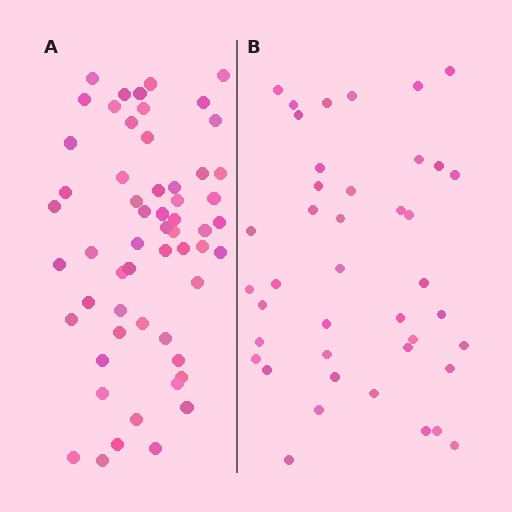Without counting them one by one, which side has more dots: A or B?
Region A (the left region) has more dots.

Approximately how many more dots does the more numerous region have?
Region A has approximately 15 more dots than region B.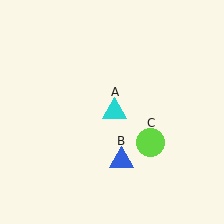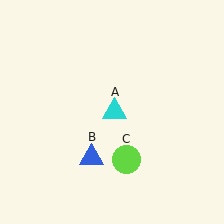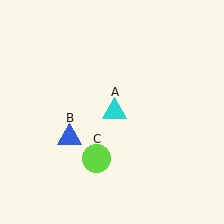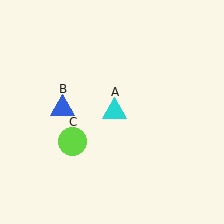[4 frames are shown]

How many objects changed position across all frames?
2 objects changed position: blue triangle (object B), lime circle (object C).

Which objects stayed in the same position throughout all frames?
Cyan triangle (object A) remained stationary.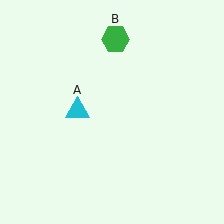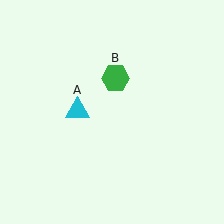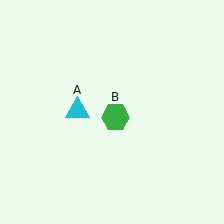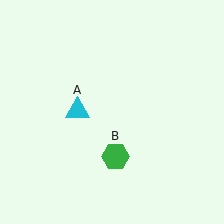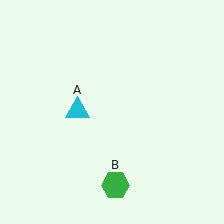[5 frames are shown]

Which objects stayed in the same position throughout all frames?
Cyan triangle (object A) remained stationary.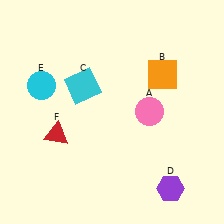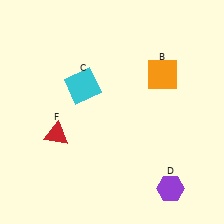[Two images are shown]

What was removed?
The cyan circle (E), the pink circle (A) were removed in Image 2.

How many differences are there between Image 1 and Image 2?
There are 2 differences between the two images.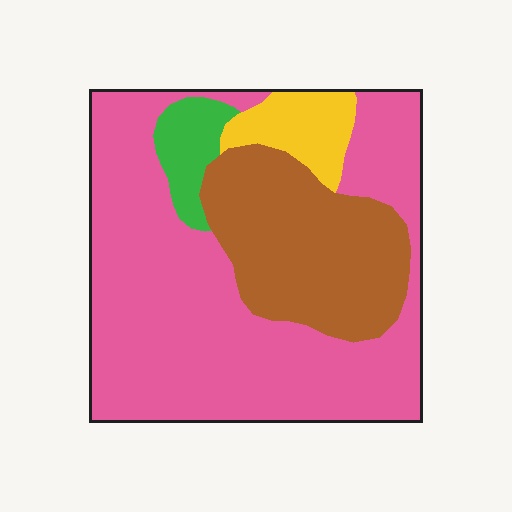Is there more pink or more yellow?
Pink.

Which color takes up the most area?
Pink, at roughly 60%.